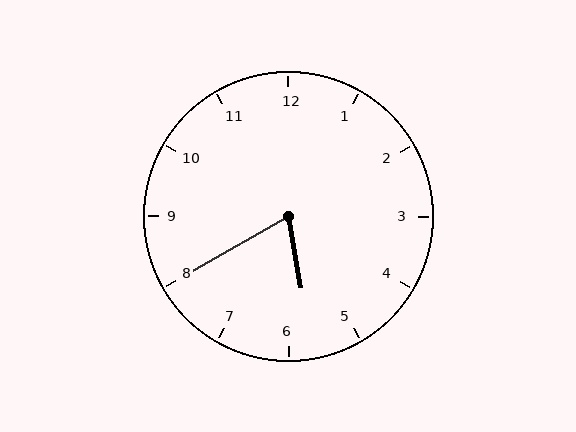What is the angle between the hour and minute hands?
Approximately 70 degrees.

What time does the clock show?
5:40.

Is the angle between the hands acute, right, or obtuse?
It is acute.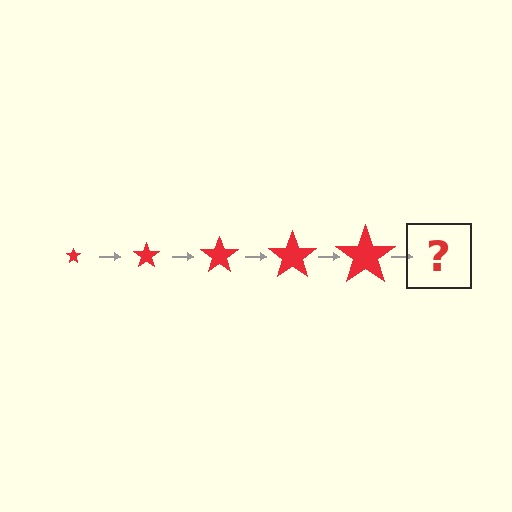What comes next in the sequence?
The next element should be a red star, larger than the previous one.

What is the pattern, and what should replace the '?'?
The pattern is that the star gets progressively larger each step. The '?' should be a red star, larger than the previous one.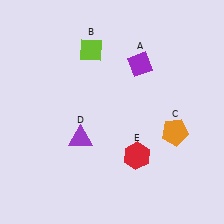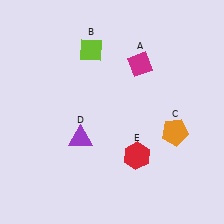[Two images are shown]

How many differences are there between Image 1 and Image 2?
There is 1 difference between the two images.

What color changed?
The diamond (A) changed from purple in Image 1 to magenta in Image 2.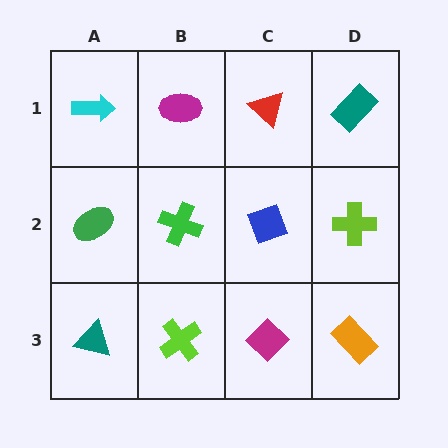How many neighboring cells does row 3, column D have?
2.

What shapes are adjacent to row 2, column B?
A magenta ellipse (row 1, column B), a lime cross (row 3, column B), a green ellipse (row 2, column A), a blue diamond (row 2, column C).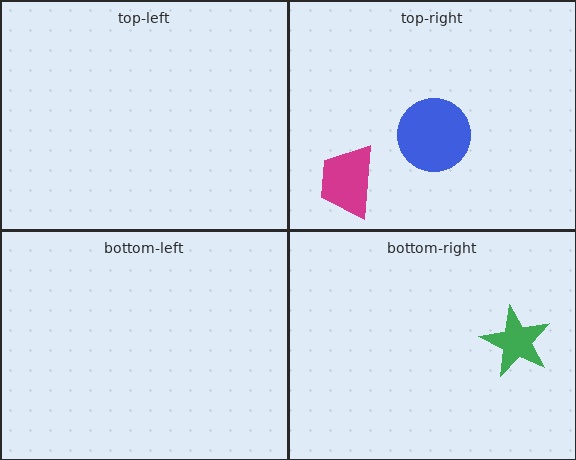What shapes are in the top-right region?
The blue circle, the magenta trapezoid.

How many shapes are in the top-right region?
2.